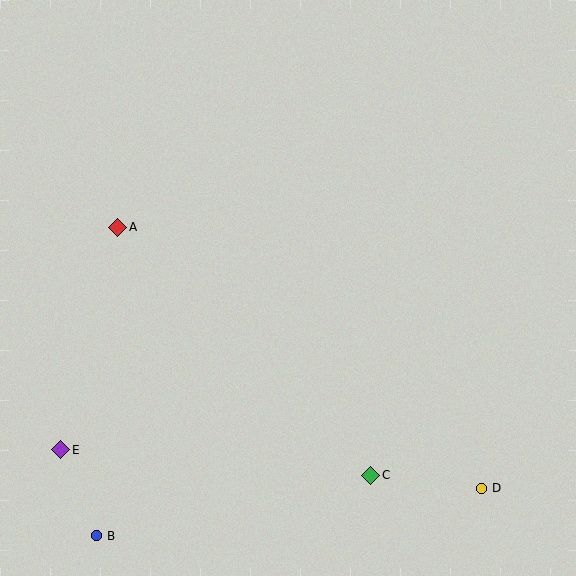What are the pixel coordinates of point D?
Point D is at (481, 488).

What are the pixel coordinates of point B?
Point B is at (96, 536).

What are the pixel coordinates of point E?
Point E is at (61, 450).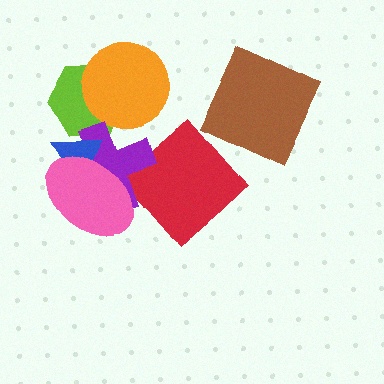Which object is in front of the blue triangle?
The pink ellipse is in front of the blue triangle.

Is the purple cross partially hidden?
Yes, it is partially covered by another shape.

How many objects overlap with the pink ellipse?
2 objects overlap with the pink ellipse.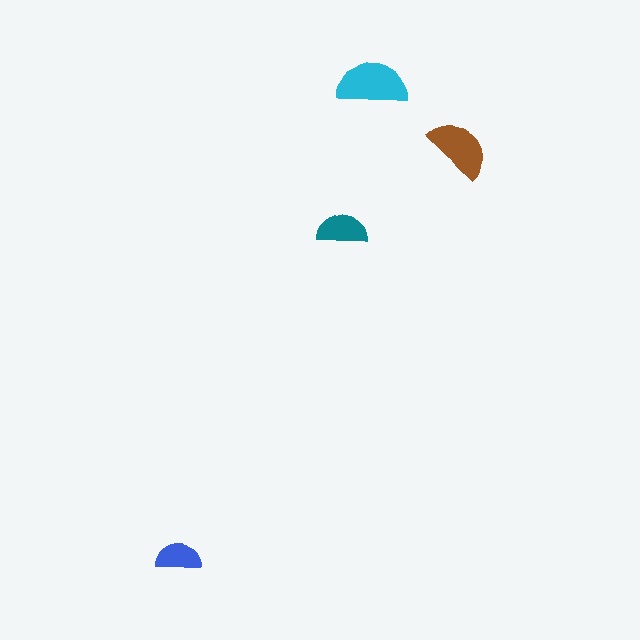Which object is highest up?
The cyan semicircle is topmost.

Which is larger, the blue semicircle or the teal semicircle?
The teal one.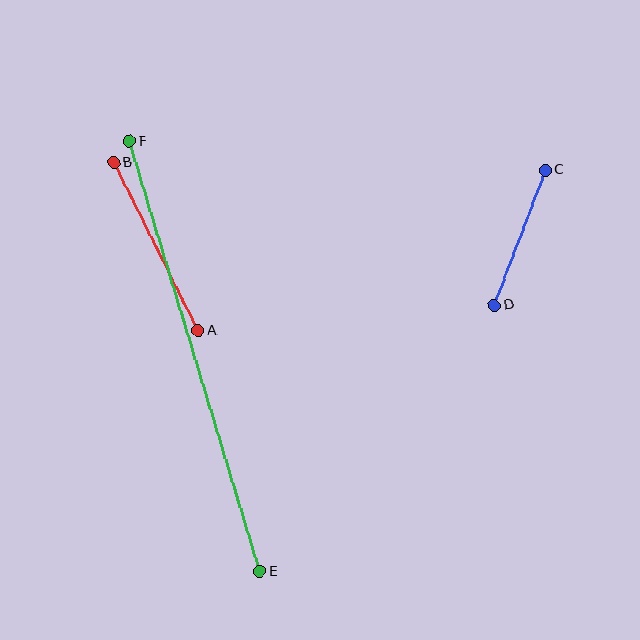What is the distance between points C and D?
The distance is approximately 145 pixels.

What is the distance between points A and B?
The distance is approximately 188 pixels.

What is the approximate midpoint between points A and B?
The midpoint is at approximately (156, 247) pixels.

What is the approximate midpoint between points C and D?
The midpoint is at approximately (520, 238) pixels.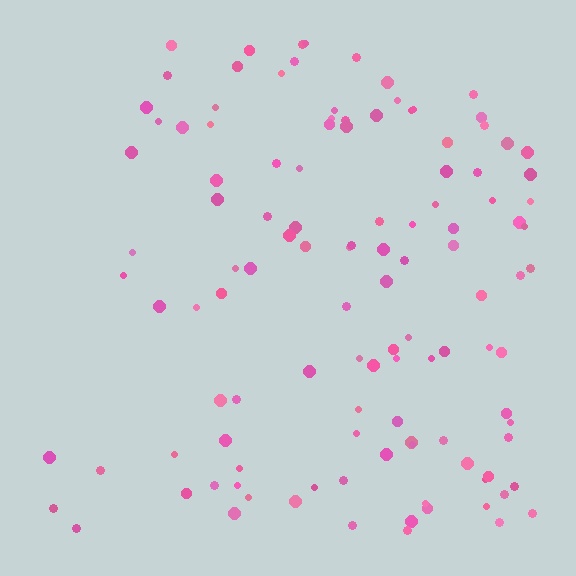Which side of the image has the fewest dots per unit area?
The left.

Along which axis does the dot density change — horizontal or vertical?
Horizontal.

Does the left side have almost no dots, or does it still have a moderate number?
Still a moderate number, just noticeably fewer than the right.